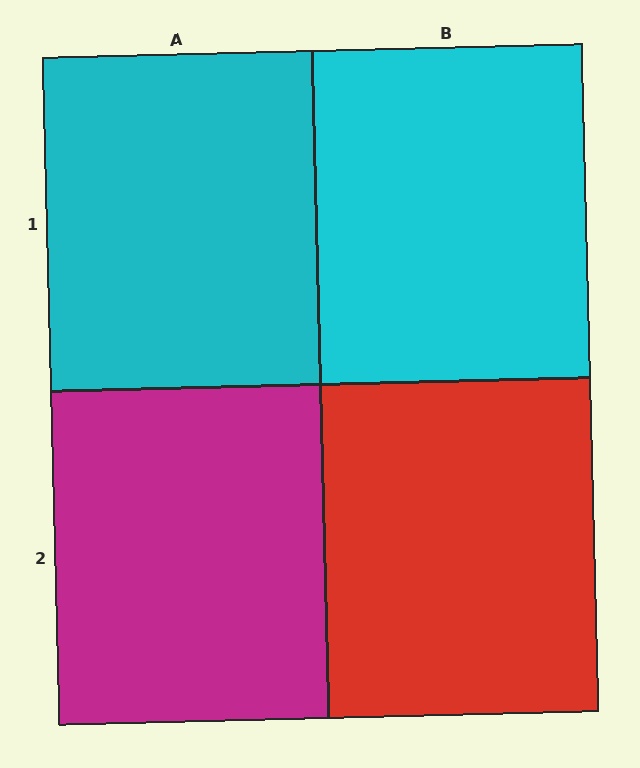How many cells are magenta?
1 cell is magenta.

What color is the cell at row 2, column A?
Magenta.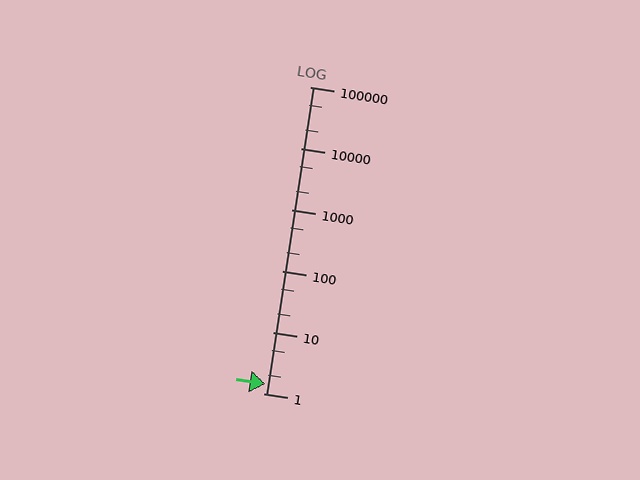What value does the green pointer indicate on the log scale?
The pointer indicates approximately 1.4.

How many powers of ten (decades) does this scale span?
The scale spans 5 decades, from 1 to 100000.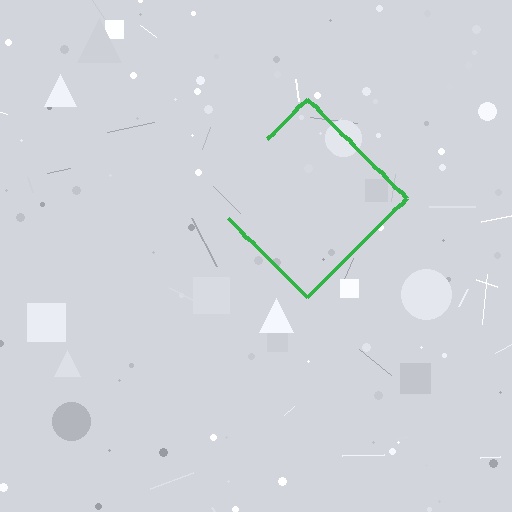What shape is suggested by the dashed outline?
The dashed outline suggests a diamond.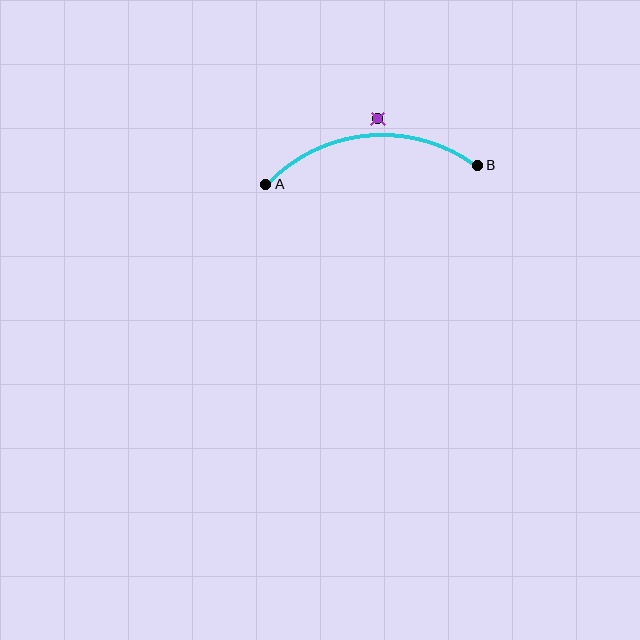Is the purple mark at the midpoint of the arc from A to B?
No — the purple mark does not lie on the arc at all. It sits slightly outside the curve.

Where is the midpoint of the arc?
The arc midpoint is the point on the curve farthest from the straight line joining A and B. It sits above that line.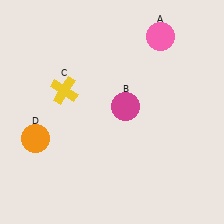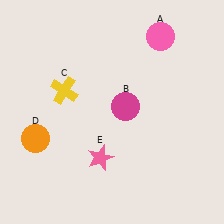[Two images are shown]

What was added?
A pink star (E) was added in Image 2.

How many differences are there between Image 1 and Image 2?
There is 1 difference between the two images.